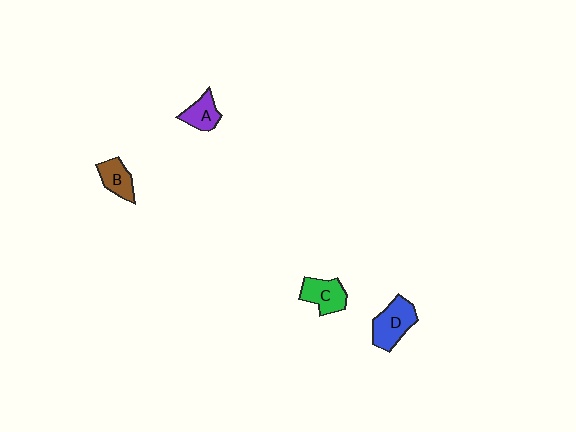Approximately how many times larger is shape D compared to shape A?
Approximately 1.6 times.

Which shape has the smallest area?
Shape A (purple).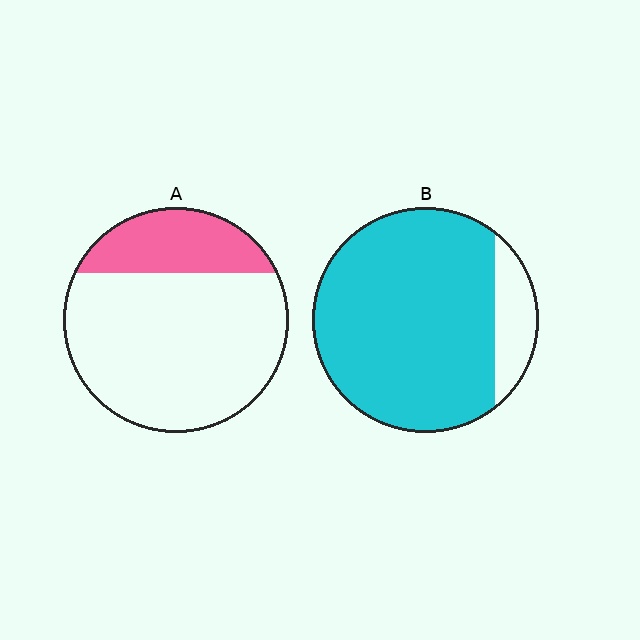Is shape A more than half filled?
No.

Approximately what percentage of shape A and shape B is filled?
A is approximately 25% and B is approximately 85%.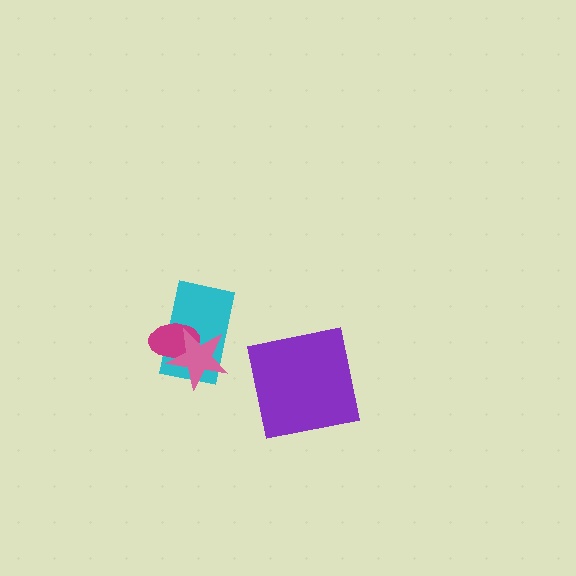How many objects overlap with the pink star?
2 objects overlap with the pink star.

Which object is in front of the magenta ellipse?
The pink star is in front of the magenta ellipse.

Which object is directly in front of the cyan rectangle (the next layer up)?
The magenta ellipse is directly in front of the cyan rectangle.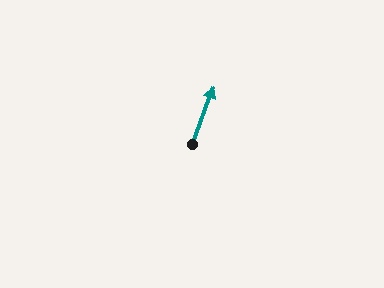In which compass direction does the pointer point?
North.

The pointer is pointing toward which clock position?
Roughly 1 o'clock.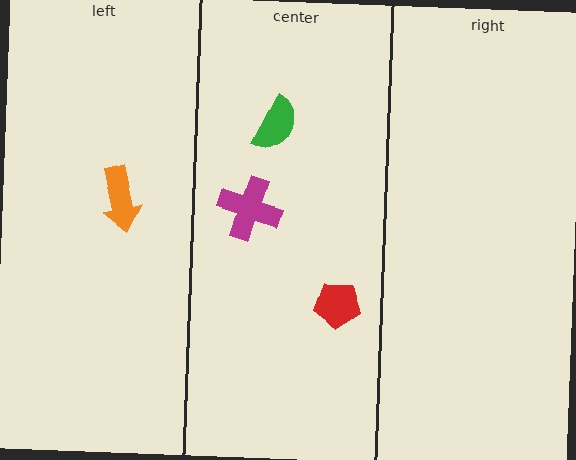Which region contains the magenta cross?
The center region.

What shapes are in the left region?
The orange arrow.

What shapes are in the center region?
The green semicircle, the red pentagon, the magenta cross.